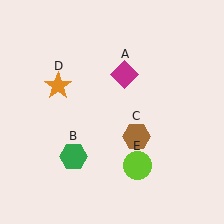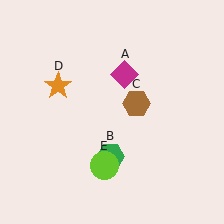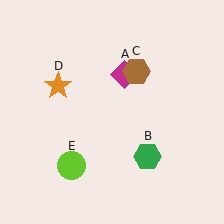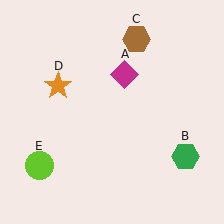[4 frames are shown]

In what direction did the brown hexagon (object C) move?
The brown hexagon (object C) moved up.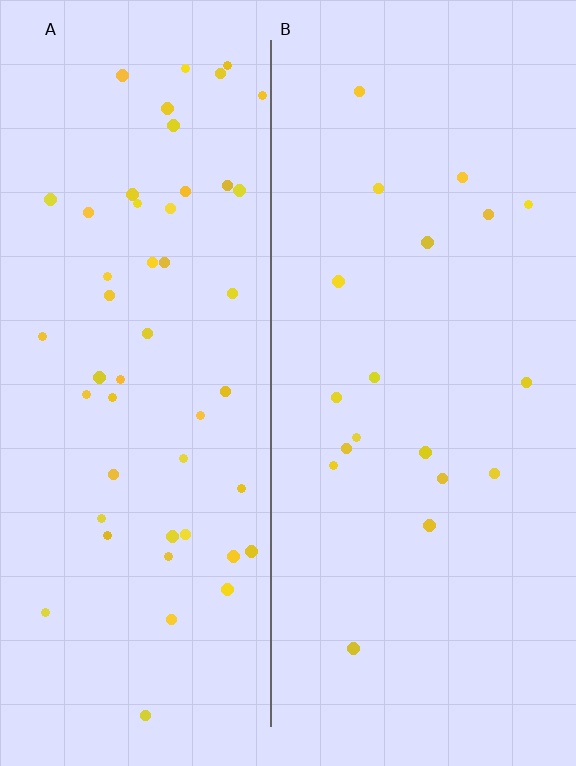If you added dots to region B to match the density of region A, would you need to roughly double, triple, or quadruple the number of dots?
Approximately triple.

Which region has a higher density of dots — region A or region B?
A (the left).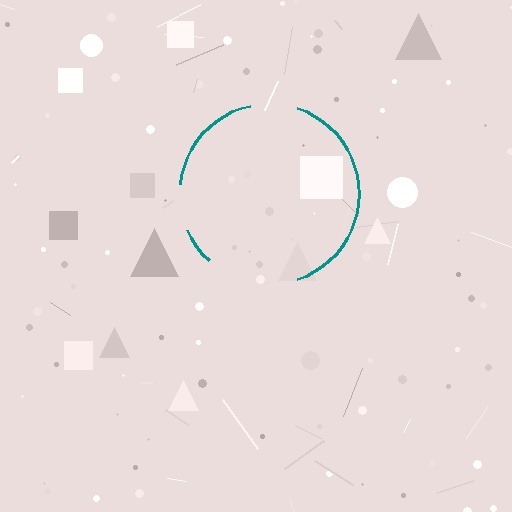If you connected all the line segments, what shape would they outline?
They would outline a circle.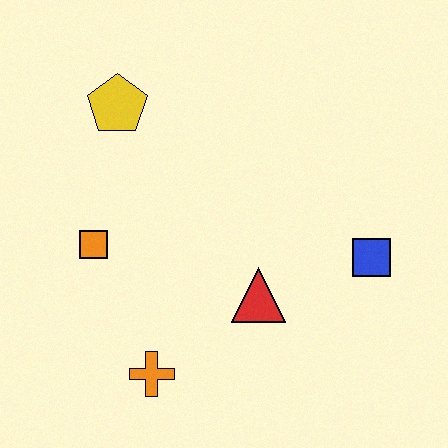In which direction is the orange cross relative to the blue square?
The orange cross is to the left of the blue square.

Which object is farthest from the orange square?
The blue square is farthest from the orange square.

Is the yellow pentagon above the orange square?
Yes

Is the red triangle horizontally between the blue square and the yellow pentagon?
Yes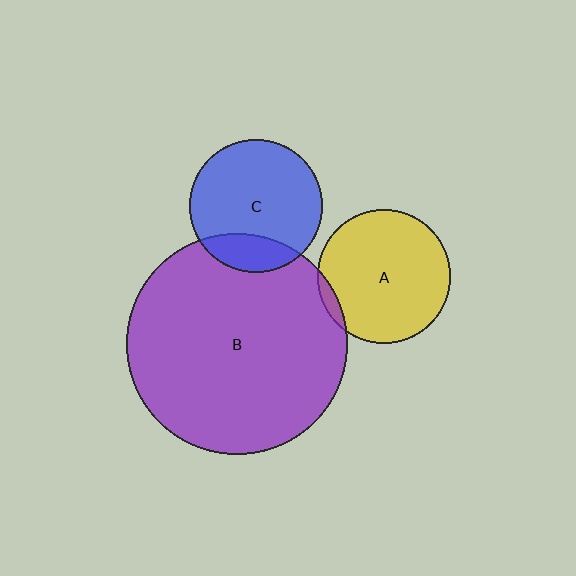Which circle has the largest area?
Circle B (purple).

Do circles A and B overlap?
Yes.